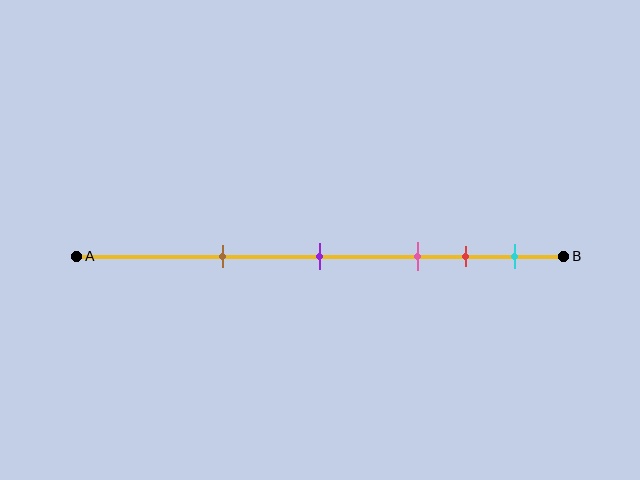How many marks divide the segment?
There are 5 marks dividing the segment.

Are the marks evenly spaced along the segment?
No, the marks are not evenly spaced.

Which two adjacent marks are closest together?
The red and cyan marks are the closest adjacent pair.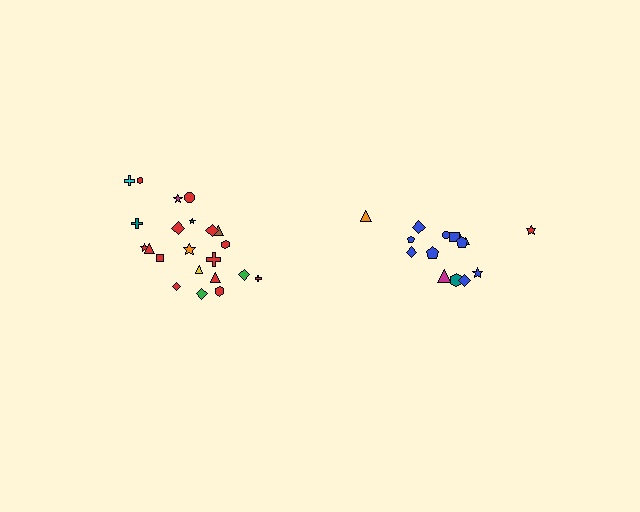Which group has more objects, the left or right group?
The left group.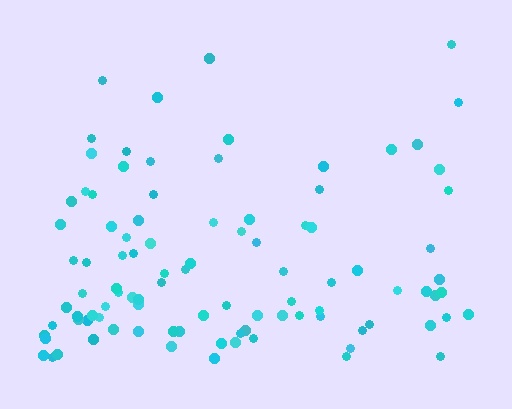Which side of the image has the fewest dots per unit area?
The top.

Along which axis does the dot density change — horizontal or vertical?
Vertical.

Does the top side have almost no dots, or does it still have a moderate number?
Still a moderate number, just noticeably fewer than the bottom.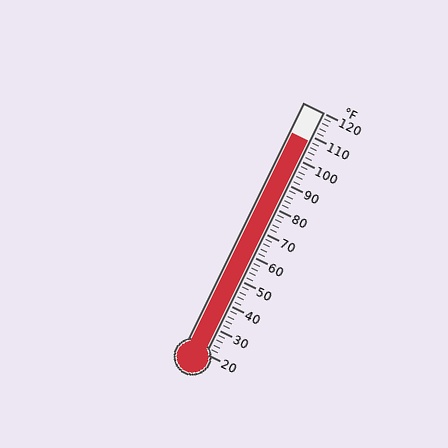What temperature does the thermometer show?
The thermometer shows approximately 108°F.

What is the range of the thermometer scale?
The thermometer scale ranges from 20°F to 120°F.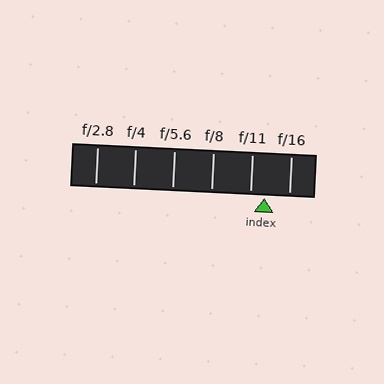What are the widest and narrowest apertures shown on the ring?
The widest aperture shown is f/2.8 and the narrowest is f/16.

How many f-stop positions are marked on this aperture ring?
There are 6 f-stop positions marked.